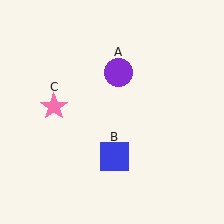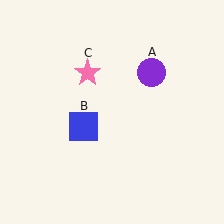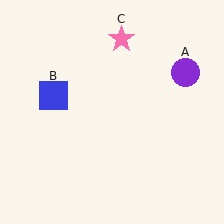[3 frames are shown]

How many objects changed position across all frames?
3 objects changed position: purple circle (object A), blue square (object B), pink star (object C).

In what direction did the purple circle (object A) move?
The purple circle (object A) moved right.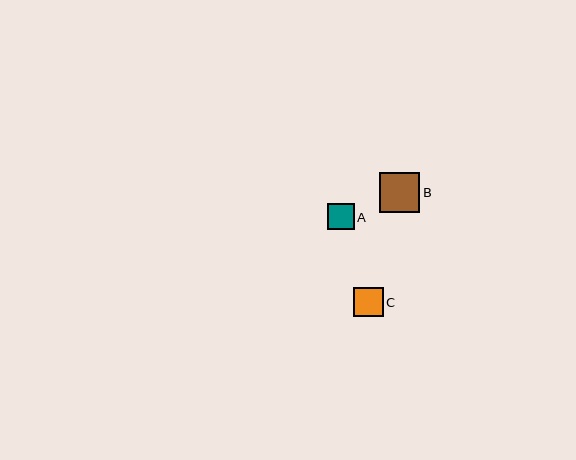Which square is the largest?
Square B is the largest with a size of approximately 40 pixels.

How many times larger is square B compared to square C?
Square B is approximately 1.4 times the size of square C.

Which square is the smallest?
Square A is the smallest with a size of approximately 27 pixels.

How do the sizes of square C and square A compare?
Square C and square A are approximately the same size.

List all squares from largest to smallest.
From largest to smallest: B, C, A.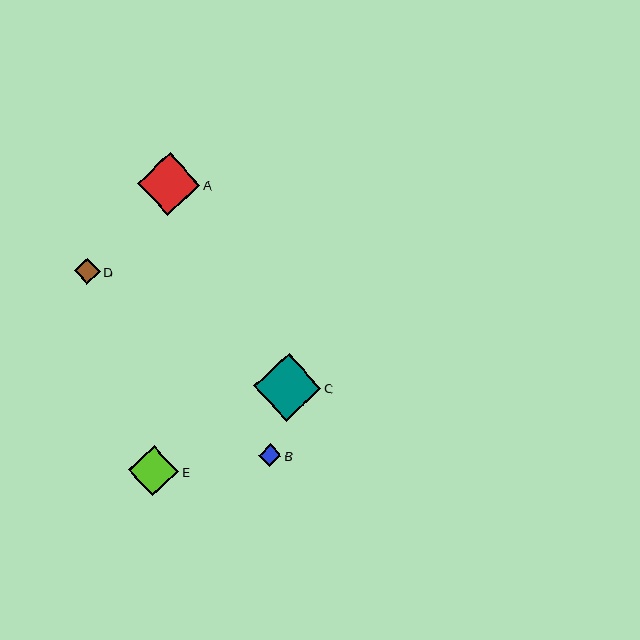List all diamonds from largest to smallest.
From largest to smallest: C, A, E, D, B.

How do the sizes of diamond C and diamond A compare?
Diamond C and diamond A are approximately the same size.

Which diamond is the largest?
Diamond C is the largest with a size of approximately 67 pixels.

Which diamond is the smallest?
Diamond B is the smallest with a size of approximately 22 pixels.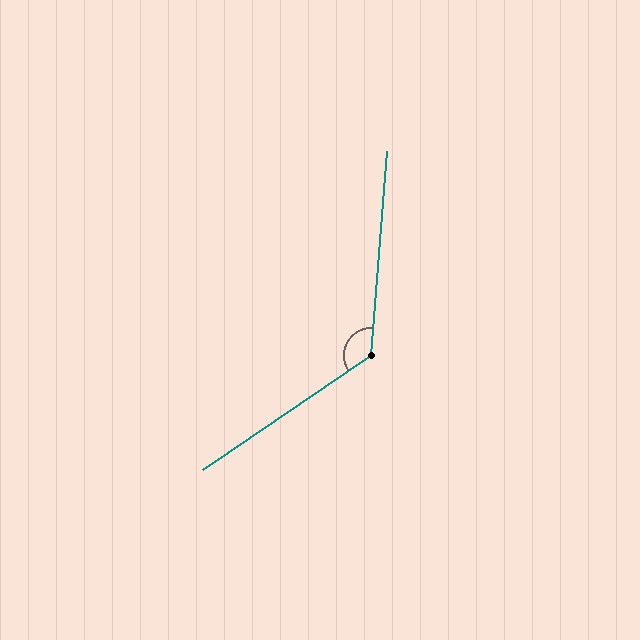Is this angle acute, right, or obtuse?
It is obtuse.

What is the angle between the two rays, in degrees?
Approximately 129 degrees.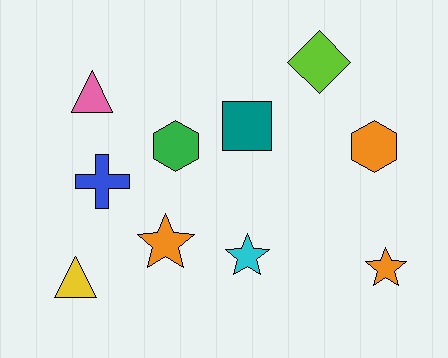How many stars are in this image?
There are 3 stars.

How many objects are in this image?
There are 10 objects.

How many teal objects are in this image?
There is 1 teal object.